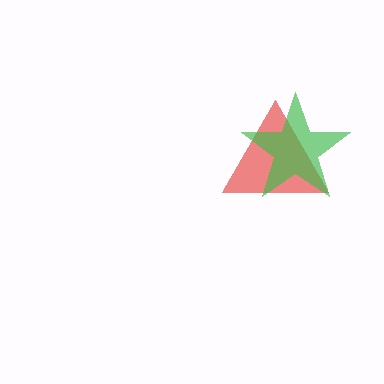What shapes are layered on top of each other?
The layered shapes are: a red triangle, a green star.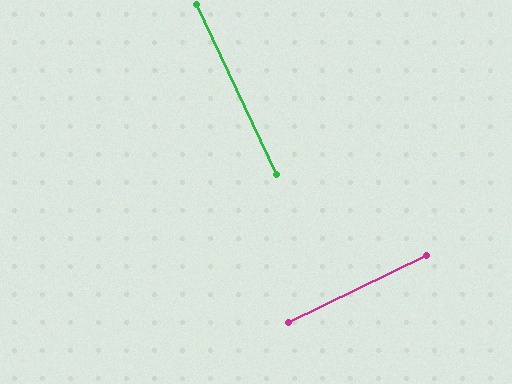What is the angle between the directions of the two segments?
Approximately 89 degrees.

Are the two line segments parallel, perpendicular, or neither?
Perpendicular — they meet at approximately 89°.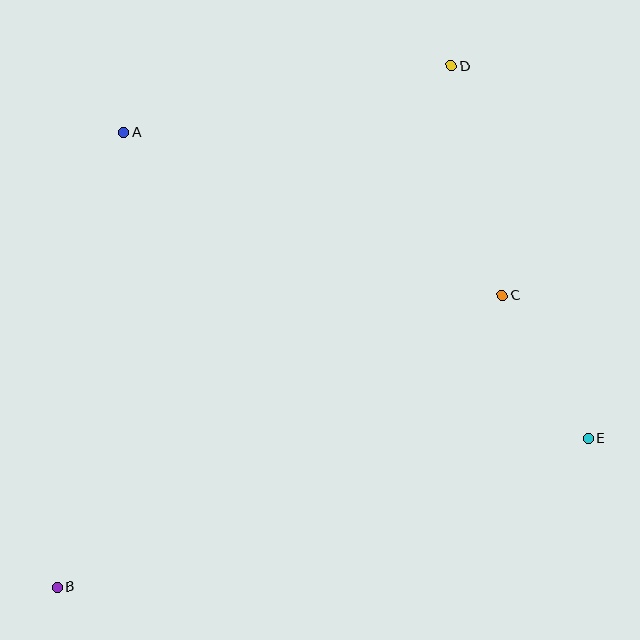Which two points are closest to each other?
Points C and E are closest to each other.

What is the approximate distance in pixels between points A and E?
The distance between A and E is approximately 556 pixels.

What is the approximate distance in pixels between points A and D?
The distance between A and D is approximately 335 pixels.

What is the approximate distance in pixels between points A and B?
The distance between A and B is approximately 459 pixels.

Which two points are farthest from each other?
Points B and D are farthest from each other.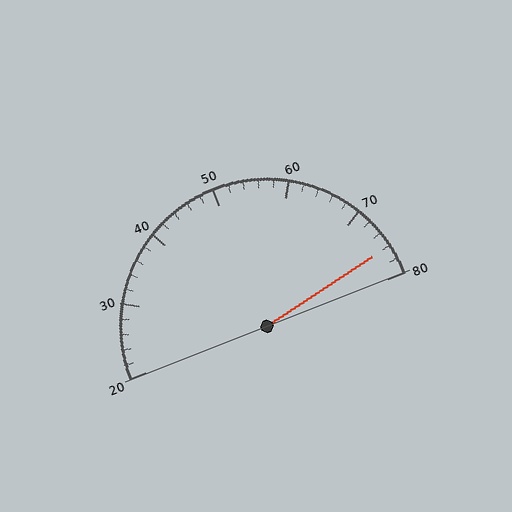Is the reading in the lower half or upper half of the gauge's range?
The reading is in the upper half of the range (20 to 80).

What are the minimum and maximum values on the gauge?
The gauge ranges from 20 to 80.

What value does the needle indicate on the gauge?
The needle indicates approximately 76.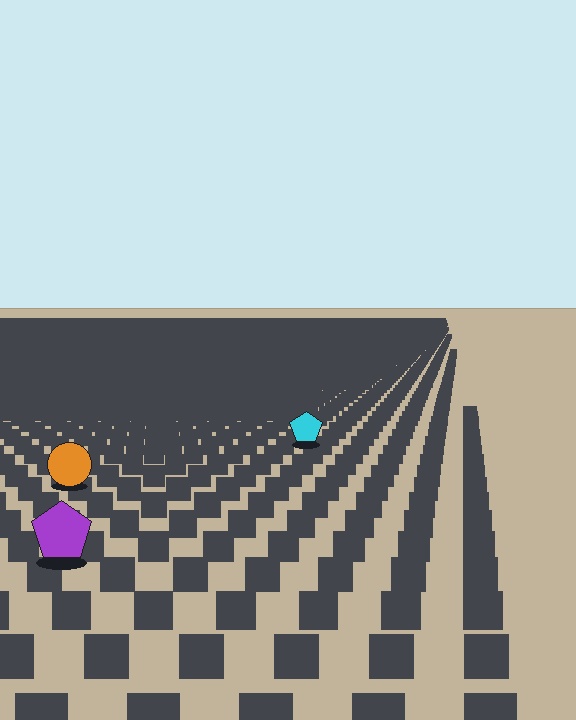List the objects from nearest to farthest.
From nearest to farthest: the purple pentagon, the orange circle, the cyan pentagon.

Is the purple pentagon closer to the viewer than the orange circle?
Yes. The purple pentagon is closer — you can tell from the texture gradient: the ground texture is coarser near it.